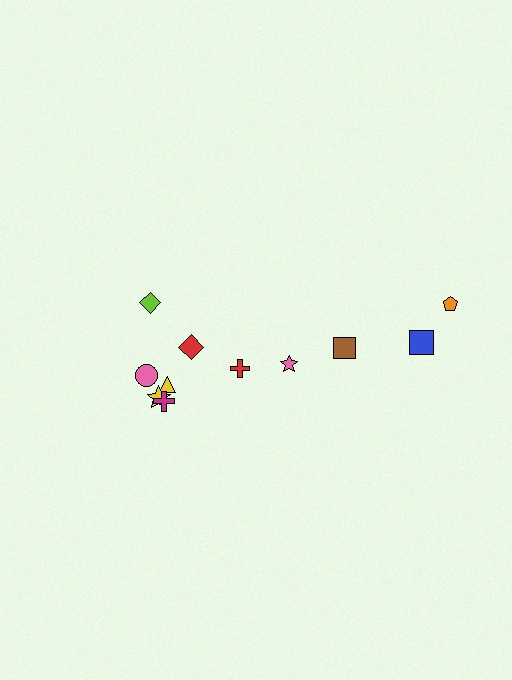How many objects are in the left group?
There are 7 objects.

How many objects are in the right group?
There are 4 objects.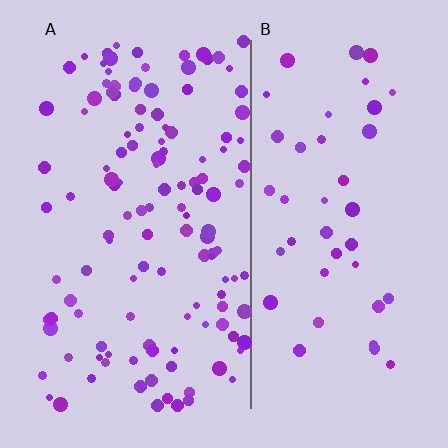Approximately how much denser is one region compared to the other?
Approximately 2.8× — region A over region B.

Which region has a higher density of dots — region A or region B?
A (the left).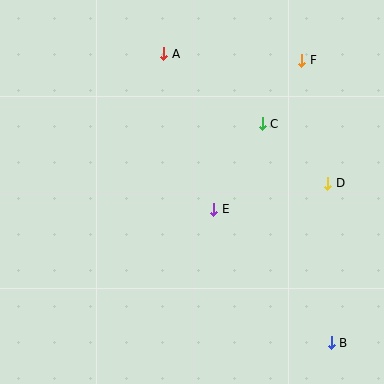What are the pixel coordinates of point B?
Point B is at (331, 343).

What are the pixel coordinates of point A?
Point A is at (164, 54).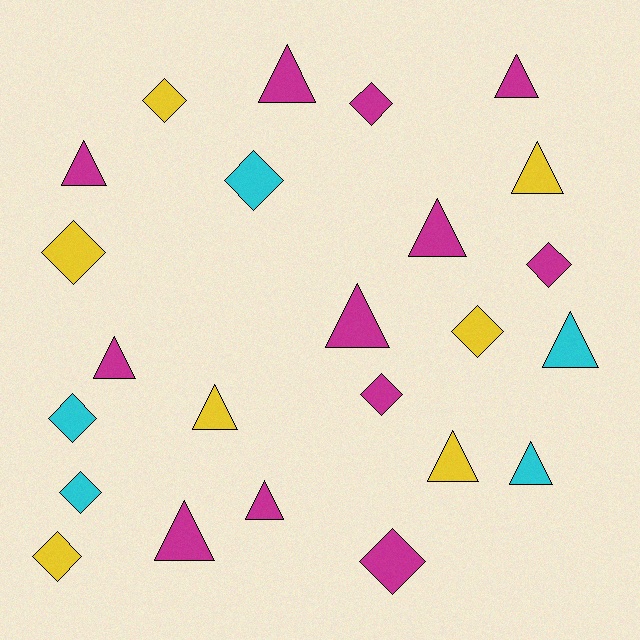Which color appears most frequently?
Magenta, with 12 objects.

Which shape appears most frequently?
Triangle, with 13 objects.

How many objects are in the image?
There are 24 objects.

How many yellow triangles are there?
There are 3 yellow triangles.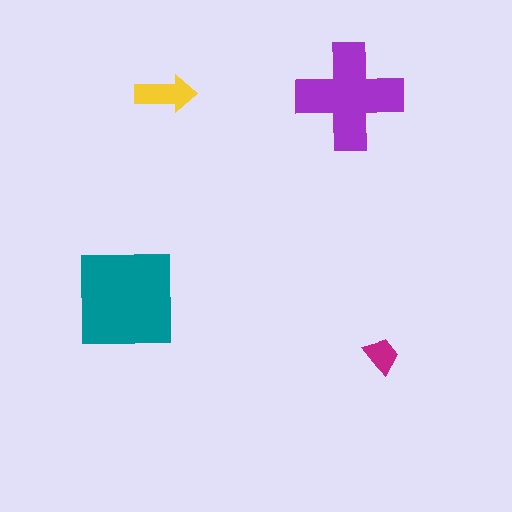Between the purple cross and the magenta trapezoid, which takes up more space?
The purple cross.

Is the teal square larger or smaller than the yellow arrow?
Larger.